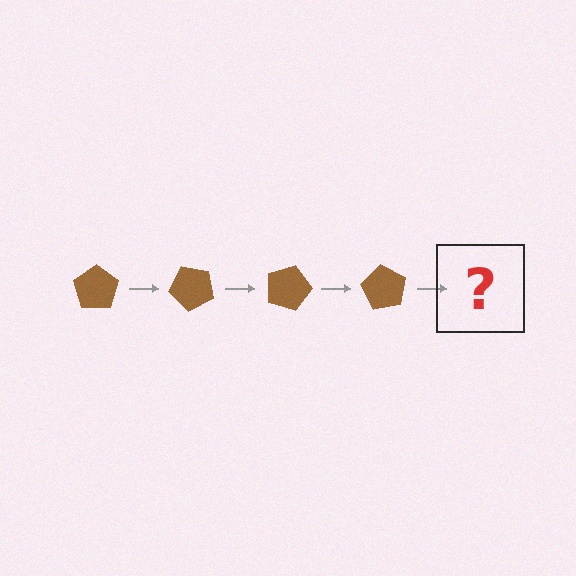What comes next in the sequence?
The next element should be a brown pentagon rotated 180 degrees.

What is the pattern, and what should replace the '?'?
The pattern is that the pentagon rotates 45 degrees each step. The '?' should be a brown pentagon rotated 180 degrees.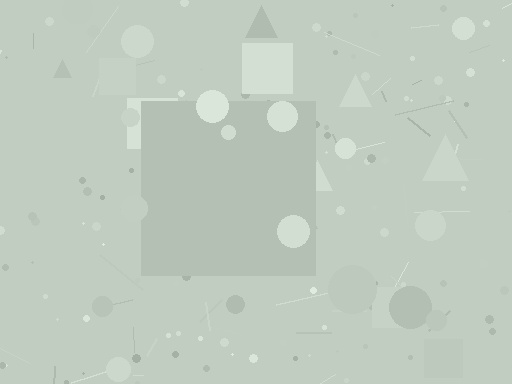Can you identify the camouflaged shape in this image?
The camouflaged shape is a square.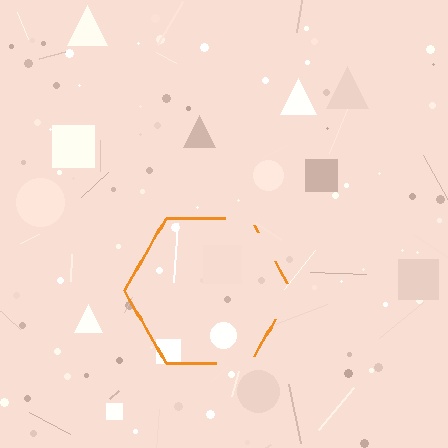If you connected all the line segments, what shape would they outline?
They would outline a hexagon.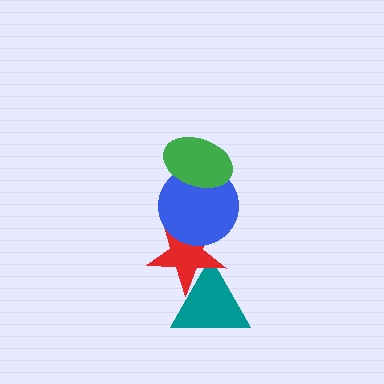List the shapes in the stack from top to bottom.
From top to bottom: the green ellipse, the blue circle, the red star, the teal triangle.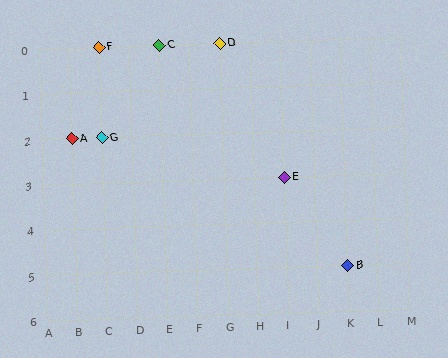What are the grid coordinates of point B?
Point B is at grid coordinates (K, 5).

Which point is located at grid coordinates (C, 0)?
Point F is at (C, 0).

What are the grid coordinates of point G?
Point G is at grid coordinates (C, 2).